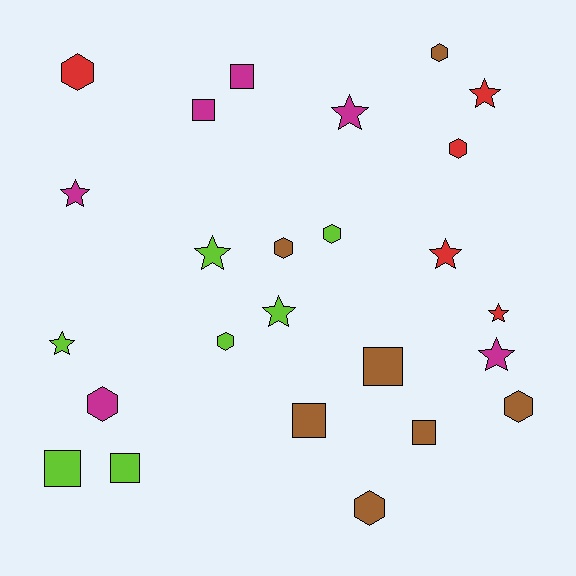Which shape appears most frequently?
Star, with 9 objects.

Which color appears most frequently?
Lime, with 7 objects.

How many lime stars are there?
There are 3 lime stars.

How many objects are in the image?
There are 25 objects.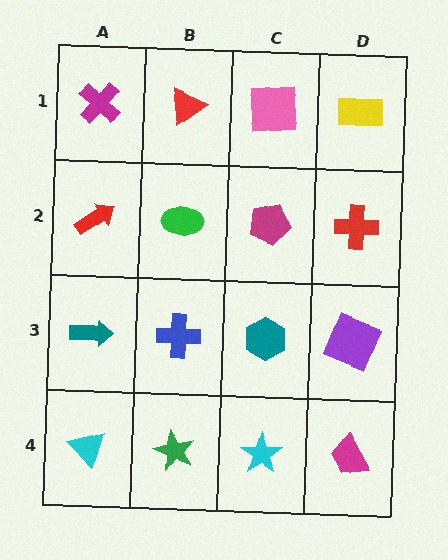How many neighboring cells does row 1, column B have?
3.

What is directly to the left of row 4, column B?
A cyan triangle.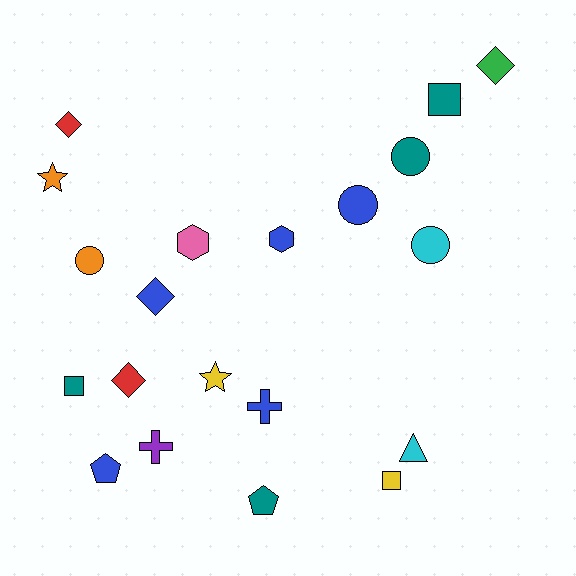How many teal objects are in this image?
There are 4 teal objects.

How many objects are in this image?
There are 20 objects.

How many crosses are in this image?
There are 2 crosses.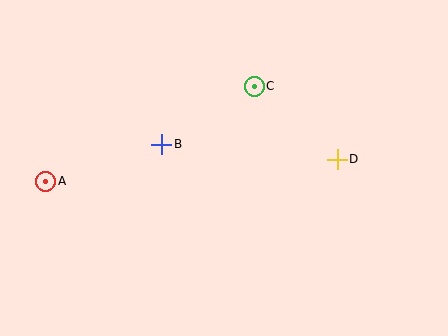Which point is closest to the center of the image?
Point B at (162, 144) is closest to the center.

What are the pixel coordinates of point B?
Point B is at (162, 144).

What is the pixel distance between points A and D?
The distance between A and D is 293 pixels.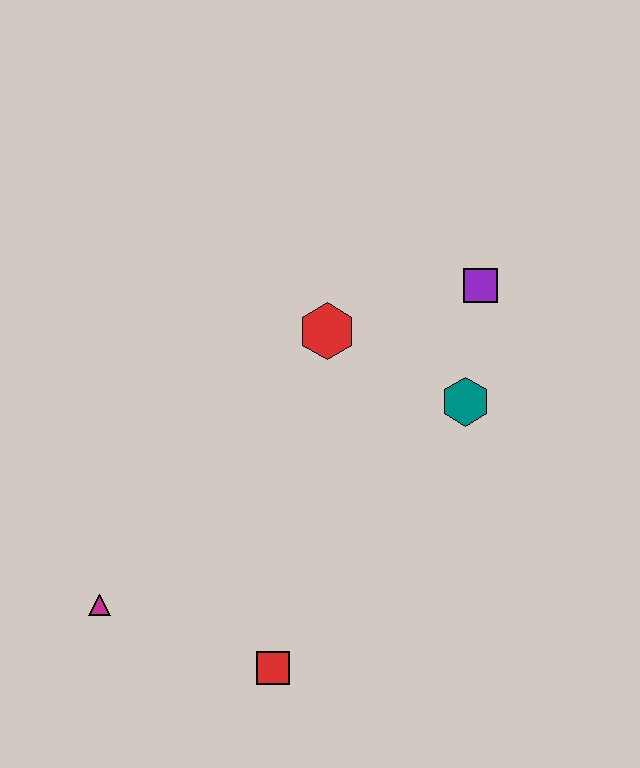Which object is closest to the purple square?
The teal hexagon is closest to the purple square.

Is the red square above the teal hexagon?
No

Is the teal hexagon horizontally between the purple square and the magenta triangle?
Yes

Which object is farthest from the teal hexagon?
The magenta triangle is farthest from the teal hexagon.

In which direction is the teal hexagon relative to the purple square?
The teal hexagon is below the purple square.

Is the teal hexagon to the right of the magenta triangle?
Yes